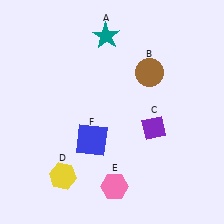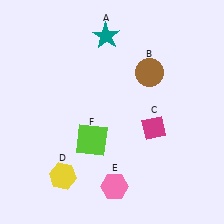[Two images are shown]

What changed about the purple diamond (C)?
In Image 1, C is purple. In Image 2, it changed to magenta.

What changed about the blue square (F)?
In Image 1, F is blue. In Image 2, it changed to lime.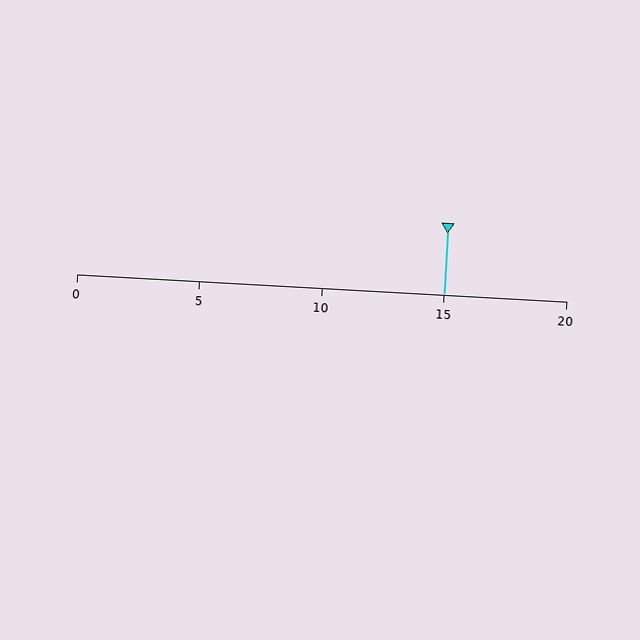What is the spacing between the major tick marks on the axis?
The major ticks are spaced 5 apart.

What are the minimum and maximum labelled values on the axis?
The axis runs from 0 to 20.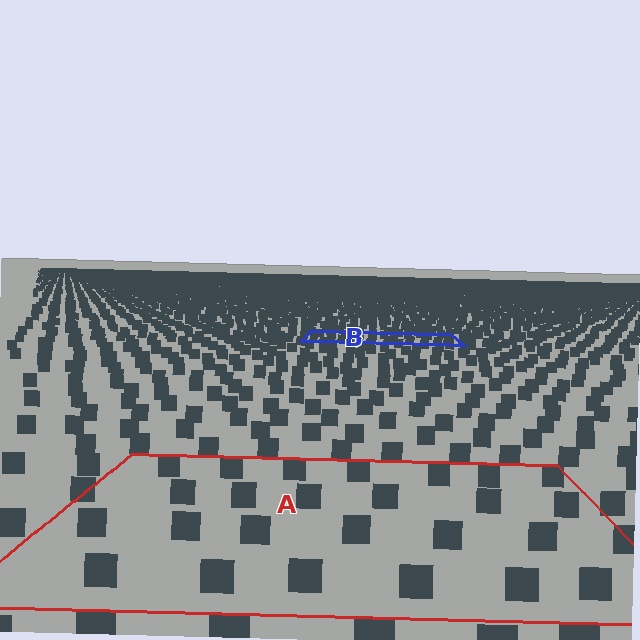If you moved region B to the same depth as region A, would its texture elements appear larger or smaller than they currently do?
They would appear larger. At a closer depth, the same texture elements are projected at a bigger on-screen size.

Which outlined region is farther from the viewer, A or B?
Region B is farther from the viewer — the texture elements inside it appear smaller and more densely packed.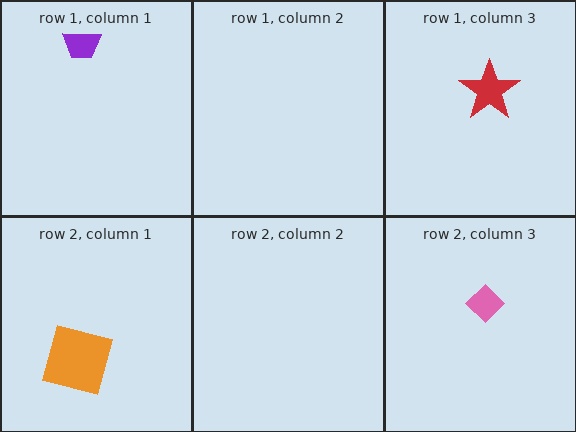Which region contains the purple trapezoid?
The row 1, column 1 region.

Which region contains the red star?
The row 1, column 3 region.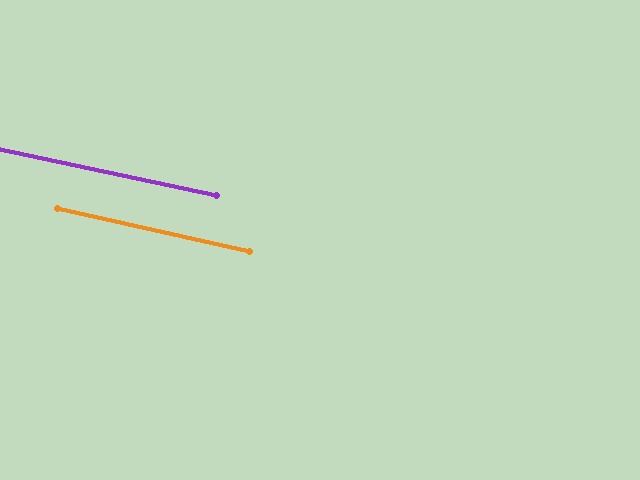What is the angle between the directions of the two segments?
Approximately 1 degree.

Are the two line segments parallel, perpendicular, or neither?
Parallel — their directions differ by only 0.8°.